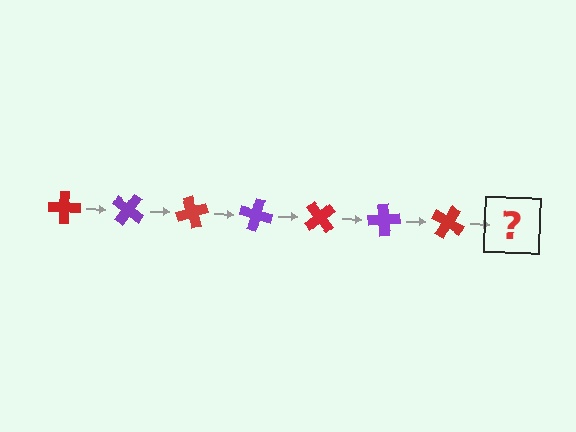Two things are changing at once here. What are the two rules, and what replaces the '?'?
The two rules are that it rotates 35 degrees each step and the color cycles through red and purple. The '?' should be a purple cross, rotated 245 degrees from the start.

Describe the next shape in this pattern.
It should be a purple cross, rotated 245 degrees from the start.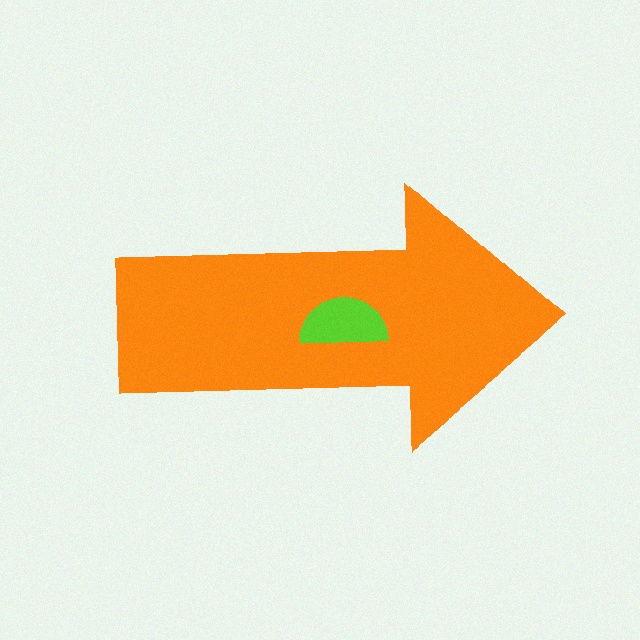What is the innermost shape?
The lime semicircle.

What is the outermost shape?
The orange arrow.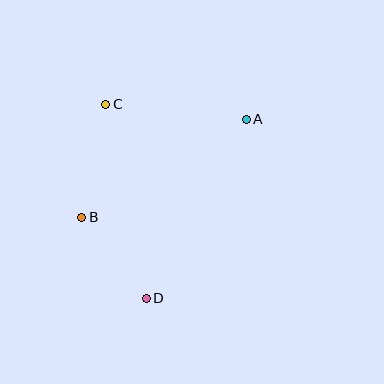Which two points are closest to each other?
Points B and D are closest to each other.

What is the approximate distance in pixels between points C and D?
The distance between C and D is approximately 198 pixels.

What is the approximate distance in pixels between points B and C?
The distance between B and C is approximately 116 pixels.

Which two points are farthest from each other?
Points A and D are farthest from each other.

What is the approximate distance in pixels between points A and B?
The distance between A and B is approximately 191 pixels.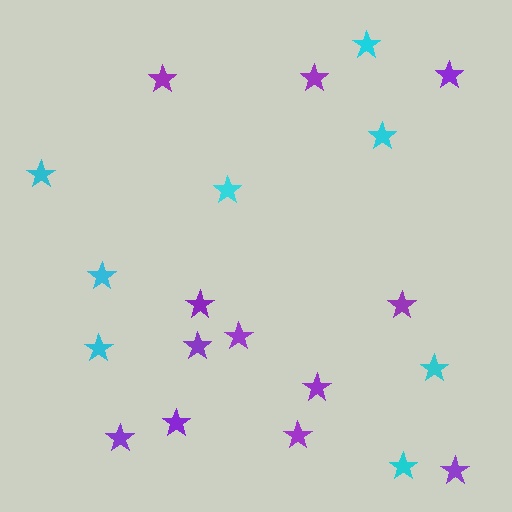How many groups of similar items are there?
There are 2 groups: one group of cyan stars (8) and one group of purple stars (12).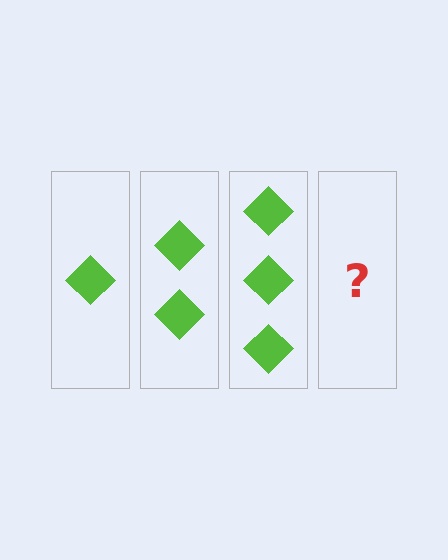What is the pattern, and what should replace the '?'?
The pattern is that each step adds one more diamond. The '?' should be 4 diamonds.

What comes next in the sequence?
The next element should be 4 diamonds.